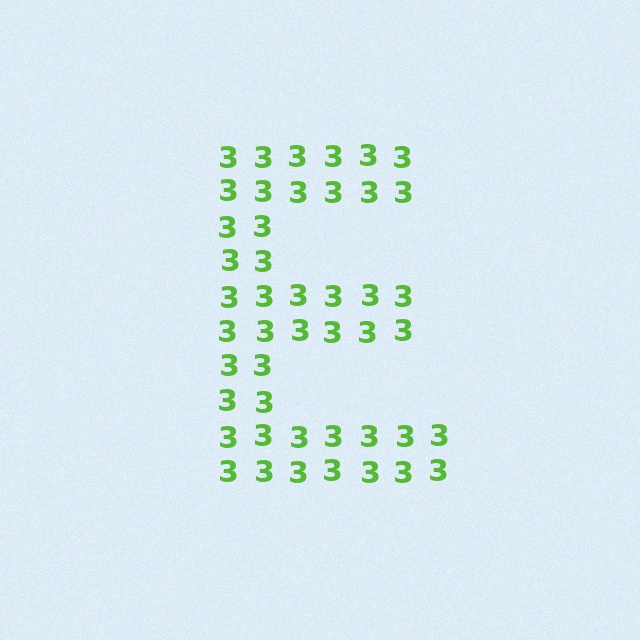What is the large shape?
The large shape is the letter E.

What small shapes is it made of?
It is made of small digit 3's.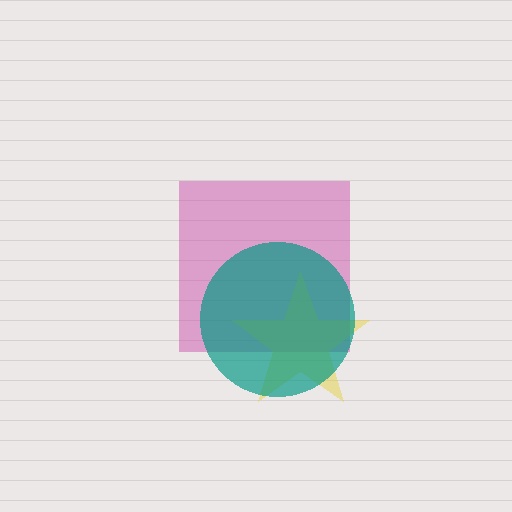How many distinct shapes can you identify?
There are 3 distinct shapes: a magenta square, a yellow star, a teal circle.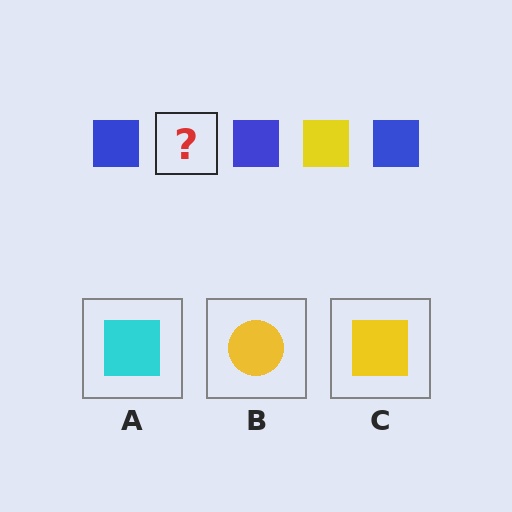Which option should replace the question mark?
Option C.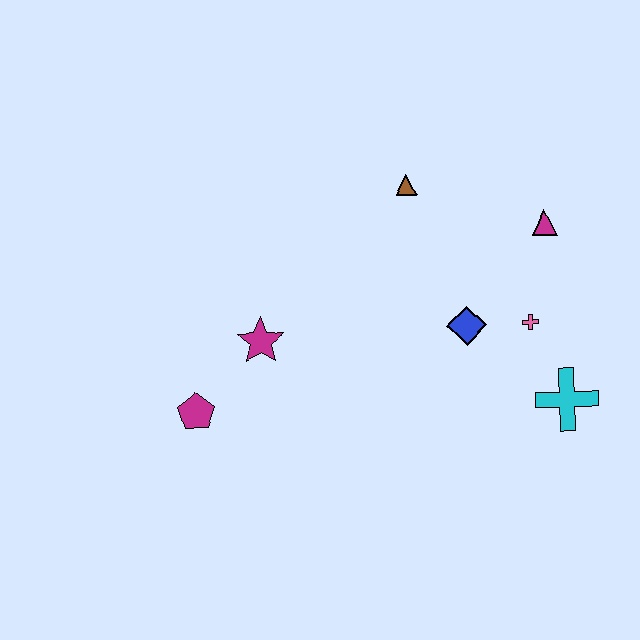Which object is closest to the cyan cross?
The pink cross is closest to the cyan cross.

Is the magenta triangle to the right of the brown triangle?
Yes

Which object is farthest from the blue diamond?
The magenta pentagon is farthest from the blue diamond.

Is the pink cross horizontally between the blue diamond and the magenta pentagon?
No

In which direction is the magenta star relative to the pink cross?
The magenta star is to the left of the pink cross.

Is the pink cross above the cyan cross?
Yes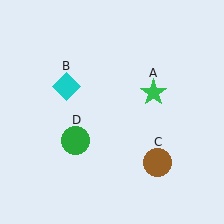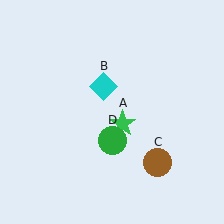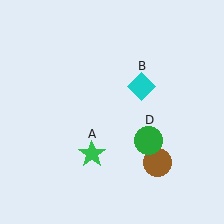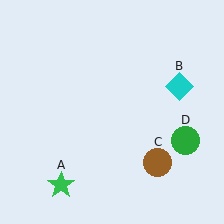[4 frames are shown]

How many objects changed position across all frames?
3 objects changed position: green star (object A), cyan diamond (object B), green circle (object D).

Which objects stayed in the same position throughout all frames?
Brown circle (object C) remained stationary.